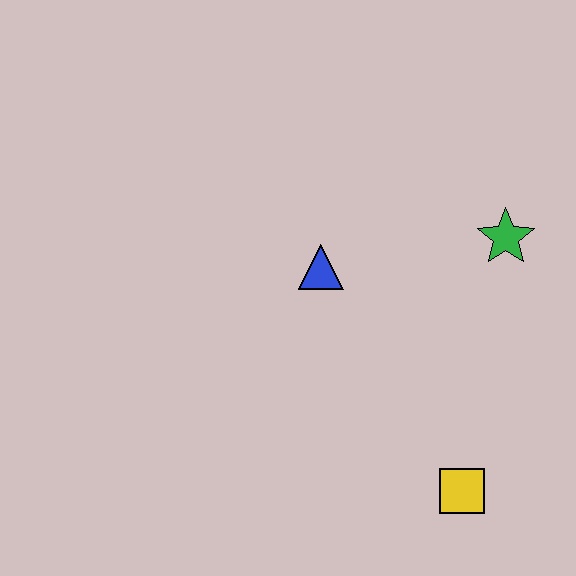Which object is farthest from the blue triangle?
The yellow square is farthest from the blue triangle.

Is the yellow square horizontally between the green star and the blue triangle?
Yes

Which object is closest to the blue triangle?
The green star is closest to the blue triangle.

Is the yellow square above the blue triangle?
No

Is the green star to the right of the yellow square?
Yes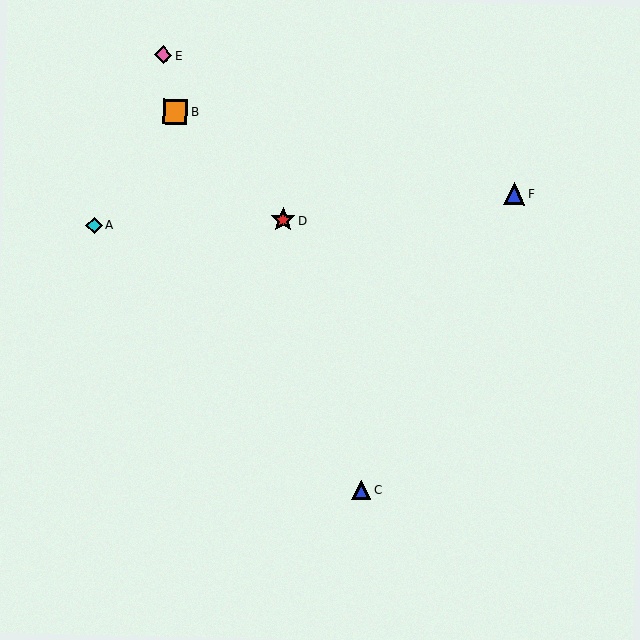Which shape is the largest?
The red star (labeled D) is the largest.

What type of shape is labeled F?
Shape F is a blue triangle.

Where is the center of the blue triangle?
The center of the blue triangle is at (361, 490).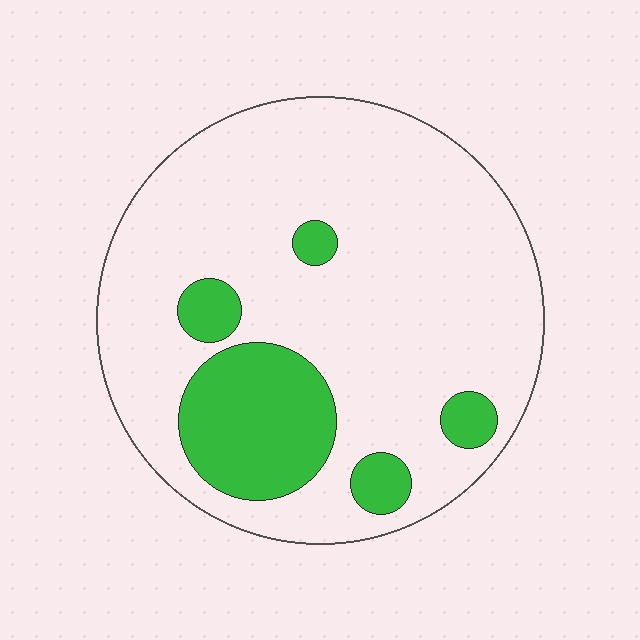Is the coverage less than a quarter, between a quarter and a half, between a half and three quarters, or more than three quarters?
Less than a quarter.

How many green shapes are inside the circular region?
5.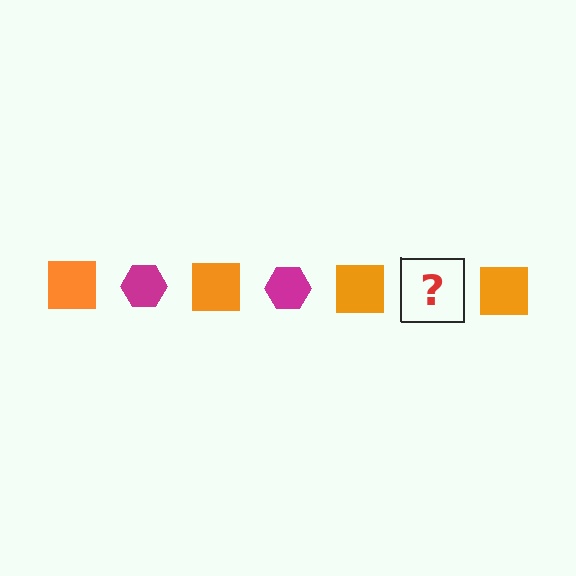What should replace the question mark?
The question mark should be replaced with a magenta hexagon.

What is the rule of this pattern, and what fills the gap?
The rule is that the pattern alternates between orange square and magenta hexagon. The gap should be filled with a magenta hexagon.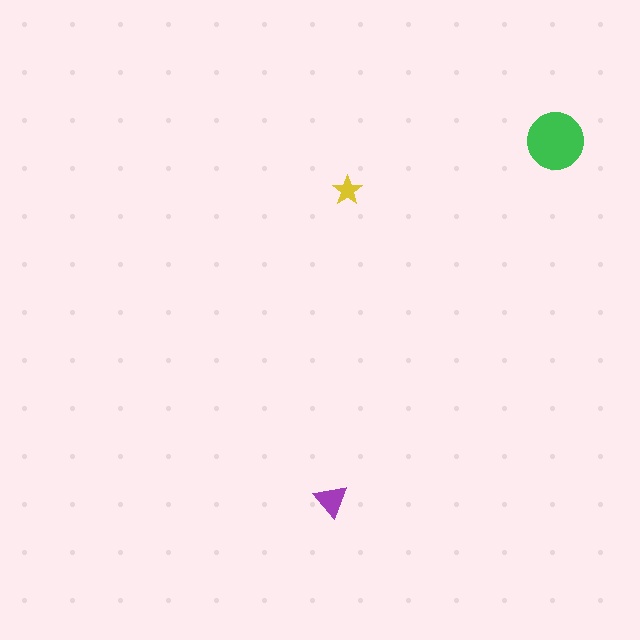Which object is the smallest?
The yellow star.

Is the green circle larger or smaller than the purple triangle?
Larger.